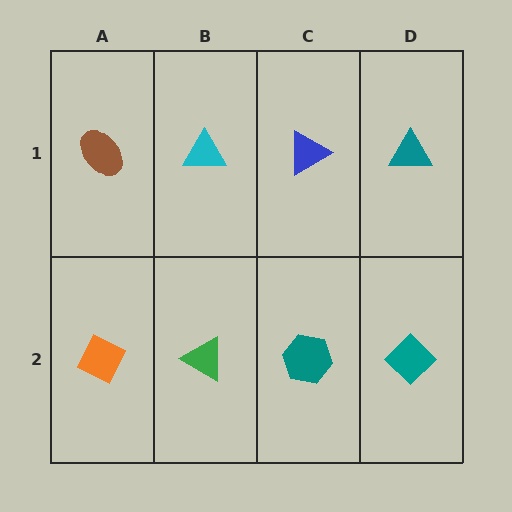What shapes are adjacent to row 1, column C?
A teal hexagon (row 2, column C), a cyan triangle (row 1, column B), a teal triangle (row 1, column D).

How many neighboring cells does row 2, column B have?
3.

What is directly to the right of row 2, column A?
A green triangle.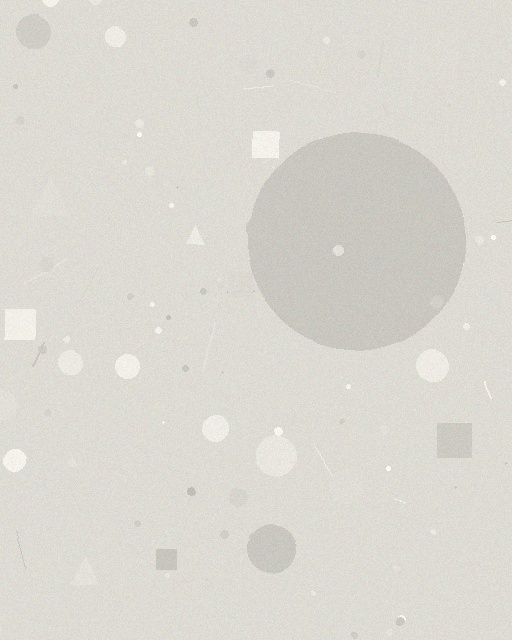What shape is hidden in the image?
A circle is hidden in the image.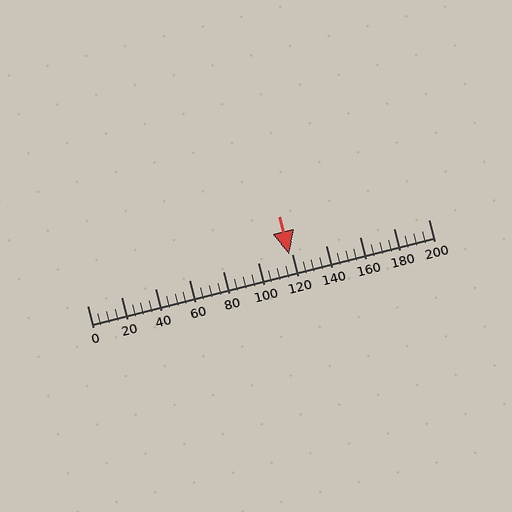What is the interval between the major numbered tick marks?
The major tick marks are spaced 20 units apart.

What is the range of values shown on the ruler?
The ruler shows values from 0 to 200.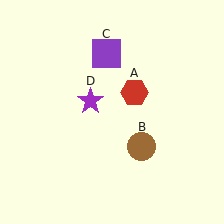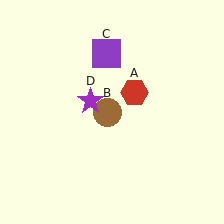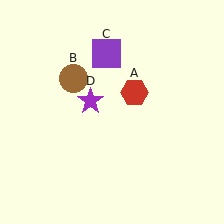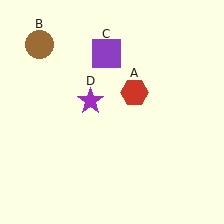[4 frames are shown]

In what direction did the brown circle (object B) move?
The brown circle (object B) moved up and to the left.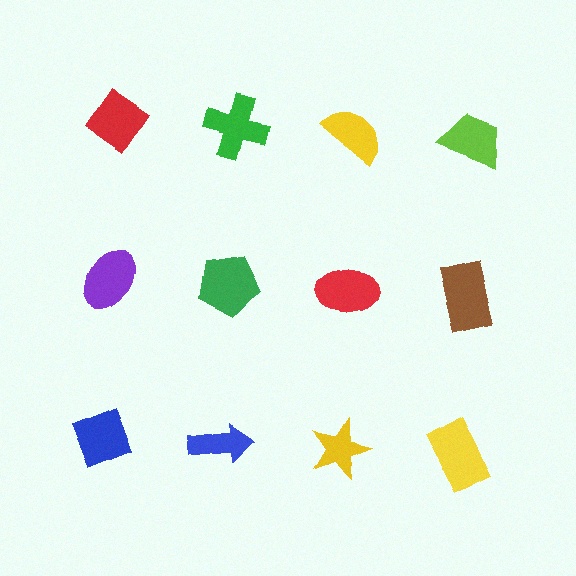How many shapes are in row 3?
4 shapes.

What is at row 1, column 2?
A green cross.